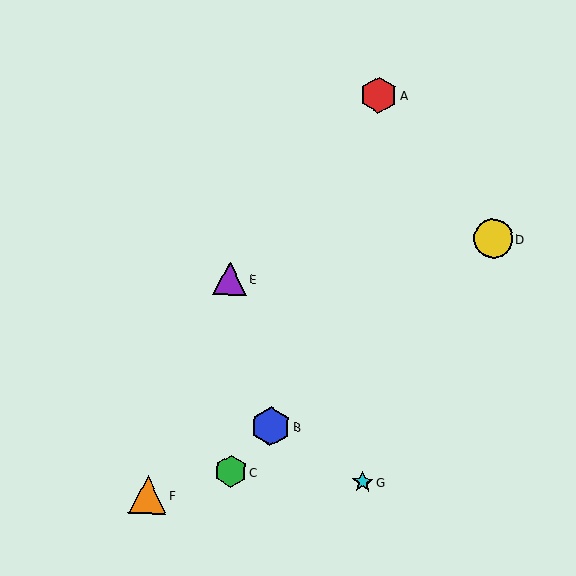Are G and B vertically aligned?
No, G is at x≈362 and B is at x≈271.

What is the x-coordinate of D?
Object D is at x≈493.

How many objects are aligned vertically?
2 objects (A, G) are aligned vertically.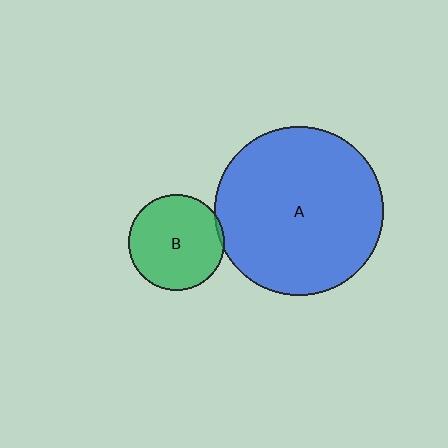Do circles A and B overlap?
Yes.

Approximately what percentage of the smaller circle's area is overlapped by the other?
Approximately 5%.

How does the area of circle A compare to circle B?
Approximately 3.1 times.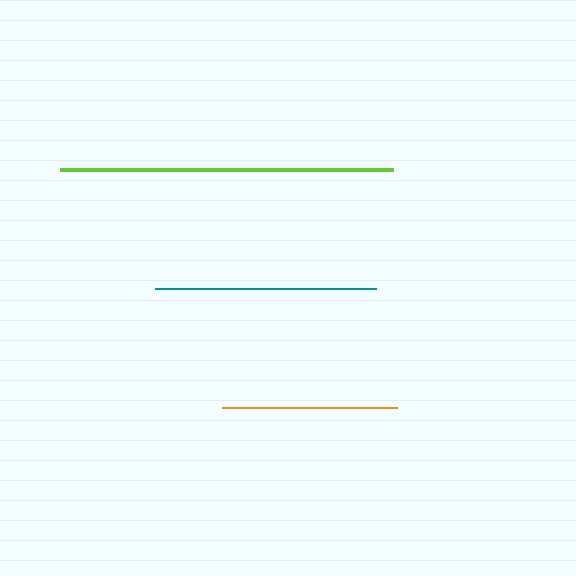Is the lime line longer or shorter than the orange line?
The lime line is longer than the orange line.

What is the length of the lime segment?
The lime segment is approximately 333 pixels long.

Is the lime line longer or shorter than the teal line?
The lime line is longer than the teal line.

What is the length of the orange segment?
The orange segment is approximately 175 pixels long.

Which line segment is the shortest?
The orange line is the shortest at approximately 175 pixels.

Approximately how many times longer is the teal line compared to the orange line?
The teal line is approximately 1.3 times the length of the orange line.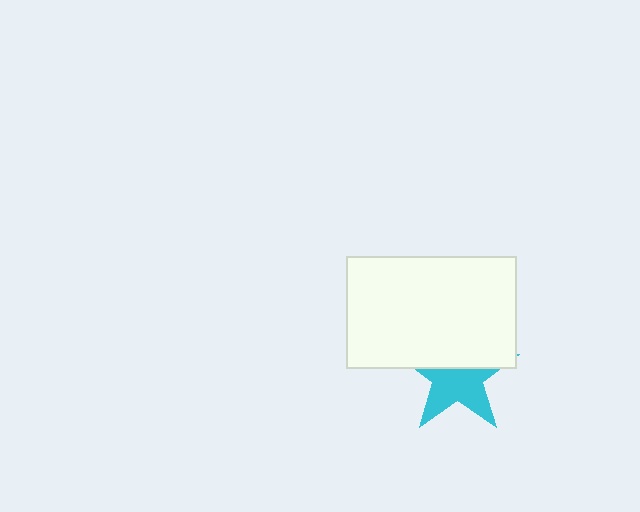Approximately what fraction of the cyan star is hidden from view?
Roughly 47% of the cyan star is hidden behind the white rectangle.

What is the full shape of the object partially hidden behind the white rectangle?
The partially hidden object is a cyan star.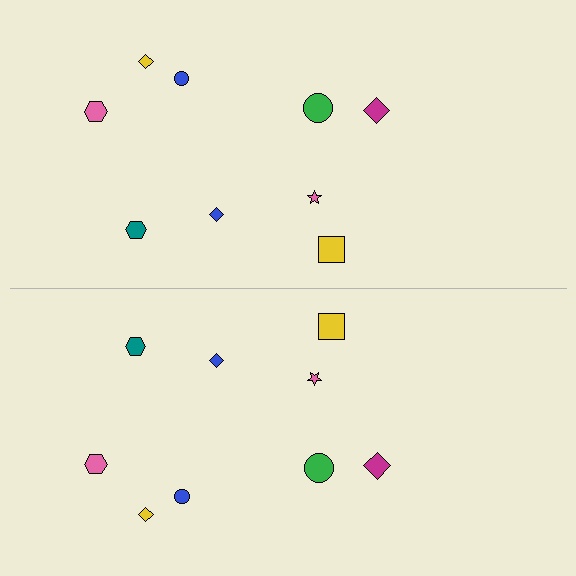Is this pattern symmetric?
Yes, this pattern has bilateral (reflection) symmetry.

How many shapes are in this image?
There are 18 shapes in this image.